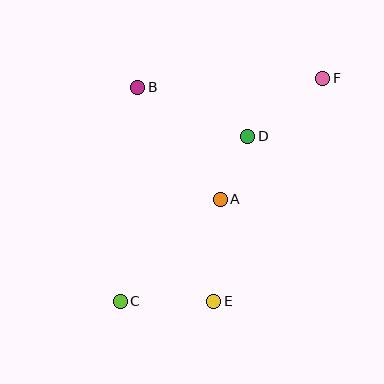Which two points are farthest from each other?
Points C and F are farthest from each other.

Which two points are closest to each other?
Points A and D are closest to each other.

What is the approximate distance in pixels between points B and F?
The distance between B and F is approximately 185 pixels.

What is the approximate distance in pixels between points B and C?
The distance between B and C is approximately 215 pixels.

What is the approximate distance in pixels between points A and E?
The distance between A and E is approximately 102 pixels.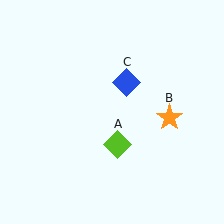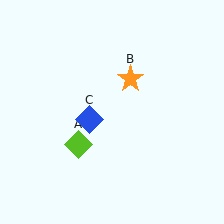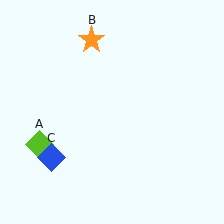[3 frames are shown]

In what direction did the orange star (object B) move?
The orange star (object B) moved up and to the left.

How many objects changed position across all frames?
3 objects changed position: lime diamond (object A), orange star (object B), blue diamond (object C).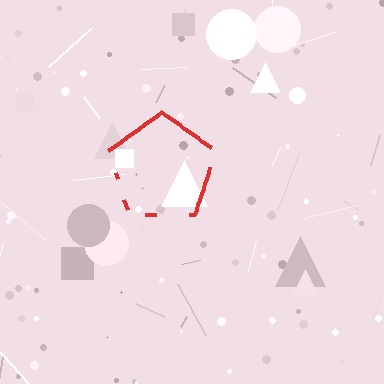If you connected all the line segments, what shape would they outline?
They would outline a pentagon.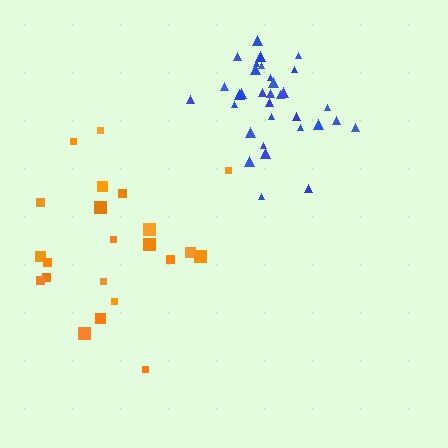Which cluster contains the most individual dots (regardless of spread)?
Blue (33).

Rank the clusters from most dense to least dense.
blue, orange.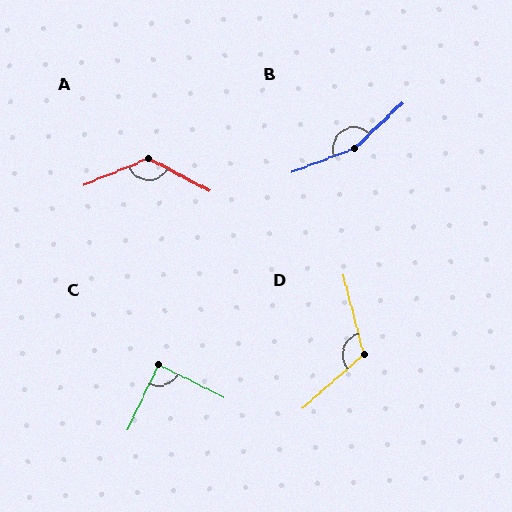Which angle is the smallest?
C, at approximately 89 degrees.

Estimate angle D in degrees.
Approximately 117 degrees.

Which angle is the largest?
B, at approximately 157 degrees.